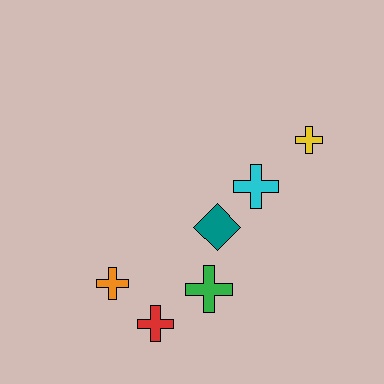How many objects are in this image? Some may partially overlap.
There are 6 objects.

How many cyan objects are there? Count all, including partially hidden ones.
There is 1 cyan object.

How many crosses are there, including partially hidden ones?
There are 5 crosses.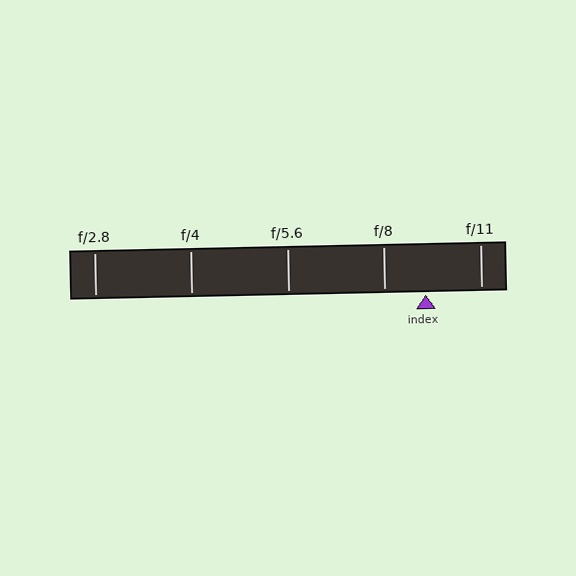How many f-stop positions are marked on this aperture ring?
There are 5 f-stop positions marked.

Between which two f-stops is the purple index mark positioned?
The index mark is between f/8 and f/11.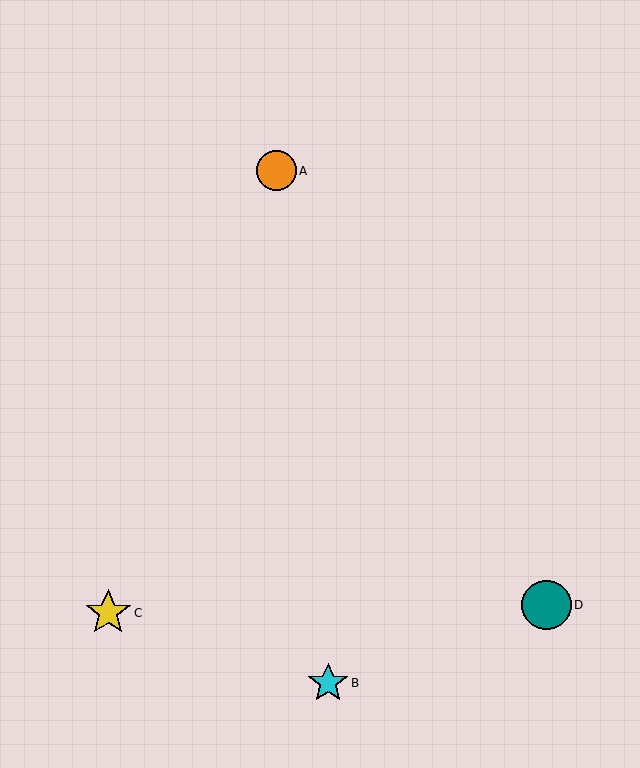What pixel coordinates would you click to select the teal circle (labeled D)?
Click at (547, 605) to select the teal circle D.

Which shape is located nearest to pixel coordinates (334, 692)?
The cyan star (labeled B) at (328, 683) is nearest to that location.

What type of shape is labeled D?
Shape D is a teal circle.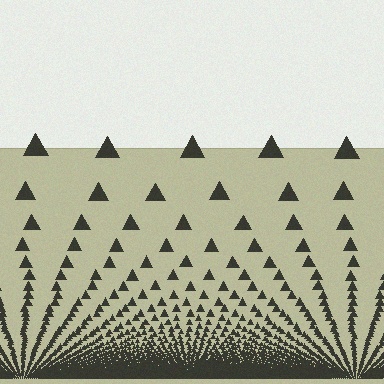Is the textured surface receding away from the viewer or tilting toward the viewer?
The surface appears to tilt toward the viewer. Texture elements get larger and sparser toward the top.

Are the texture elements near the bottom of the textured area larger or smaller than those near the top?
Smaller. The gradient is inverted — elements near the bottom are smaller and denser.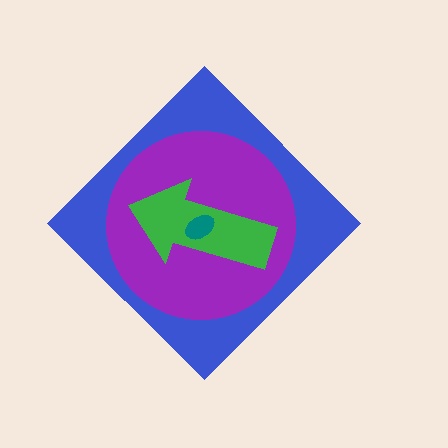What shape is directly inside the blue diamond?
The purple circle.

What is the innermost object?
The teal ellipse.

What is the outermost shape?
The blue diamond.